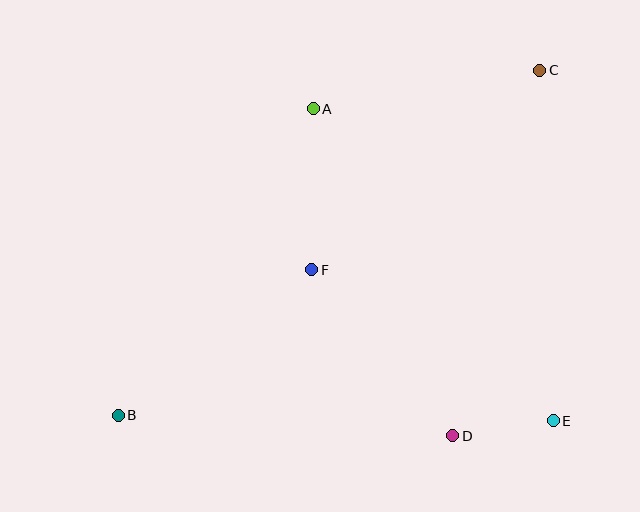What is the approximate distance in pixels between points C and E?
The distance between C and E is approximately 351 pixels.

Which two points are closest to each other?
Points D and E are closest to each other.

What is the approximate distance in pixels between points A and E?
The distance between A and E is approximately 393 pixels.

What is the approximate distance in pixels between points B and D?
The distance between B and D is approximately 335 pixels.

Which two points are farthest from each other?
Points B and C are farthest from each other.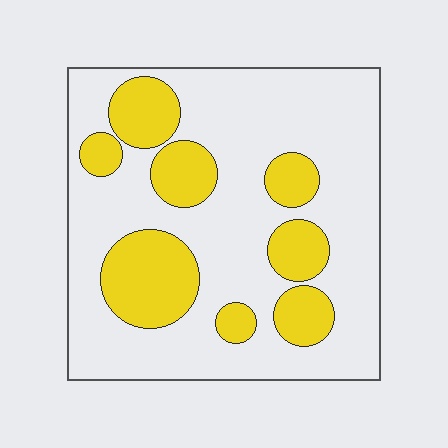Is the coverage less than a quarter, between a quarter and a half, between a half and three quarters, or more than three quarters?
Between a quarter and a half.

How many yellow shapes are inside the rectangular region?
8.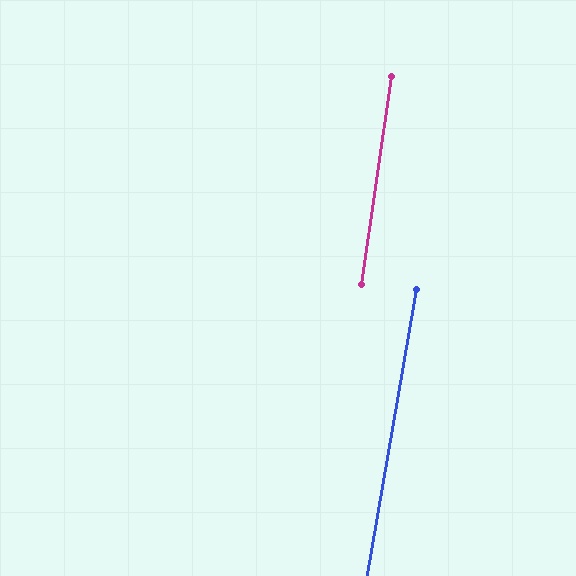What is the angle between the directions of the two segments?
Approximately 1 degree.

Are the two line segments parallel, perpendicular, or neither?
Parallel — their directions differ by only 1.5°.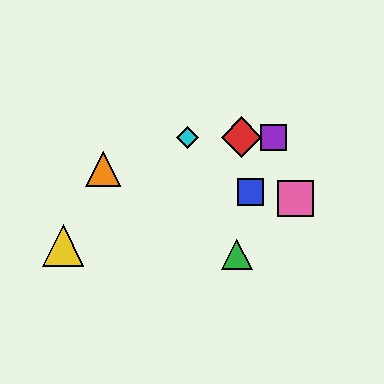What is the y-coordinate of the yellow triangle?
The yellow triangle is at y≈246.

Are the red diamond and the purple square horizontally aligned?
Yes, both are at y≈137.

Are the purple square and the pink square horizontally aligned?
No, the purple square is at y≈137 and the pink square is at y≈198.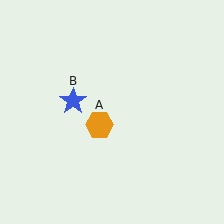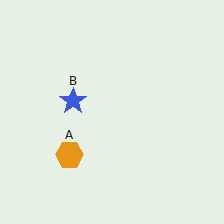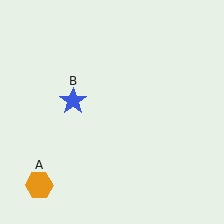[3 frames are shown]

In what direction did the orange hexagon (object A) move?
The orange hexagon (object A) moved down and to the left.